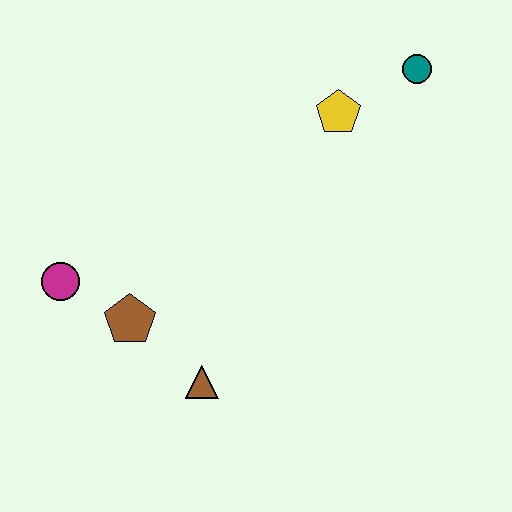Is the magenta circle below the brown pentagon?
No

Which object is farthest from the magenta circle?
The teal circle is farthest from the magenta circle.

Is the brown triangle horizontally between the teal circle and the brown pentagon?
Yes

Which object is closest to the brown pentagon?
The magenta circle is closest to the brown pentagon.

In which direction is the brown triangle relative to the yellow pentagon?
The brown triangle is below the yellow pentagon.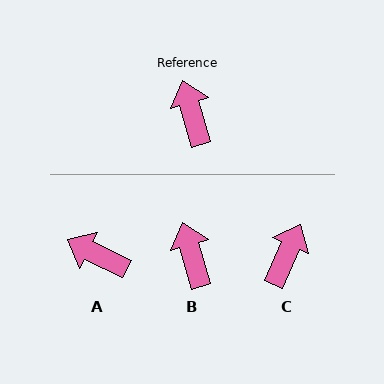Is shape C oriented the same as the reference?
No, it is off by about 40 degrees.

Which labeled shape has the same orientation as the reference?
B.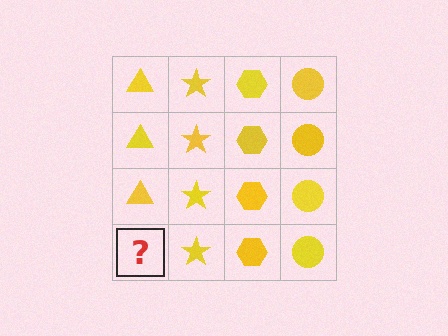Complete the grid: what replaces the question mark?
The question mark should be replaced with a yellow triangle.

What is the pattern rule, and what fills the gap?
The rule is that each column has a consistent shape. The gap should be filled with a yellow triangle.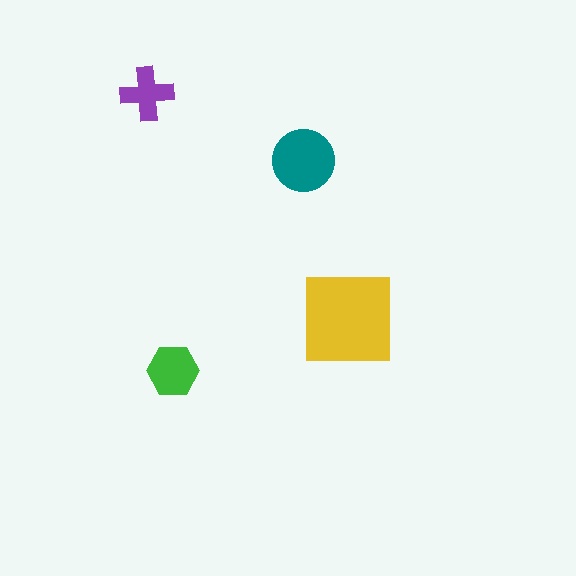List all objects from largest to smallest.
The yellow square, the teal circle, the green hexagon, the purple cross.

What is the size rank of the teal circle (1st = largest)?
2nd.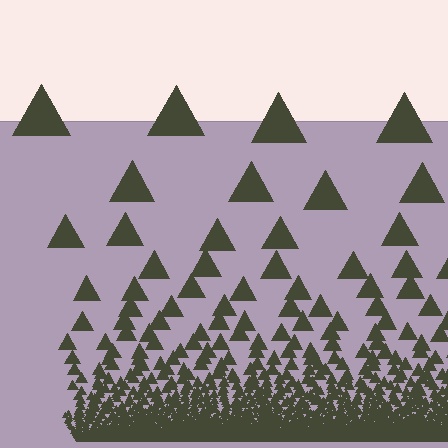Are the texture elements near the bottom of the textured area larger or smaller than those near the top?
Smaller. The gradient is inverted — elements near the bottom are smaller and denser.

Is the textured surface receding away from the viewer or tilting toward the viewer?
The surface appears to tilt toward the viewer. Texture elements get larger and sparser toward the top.